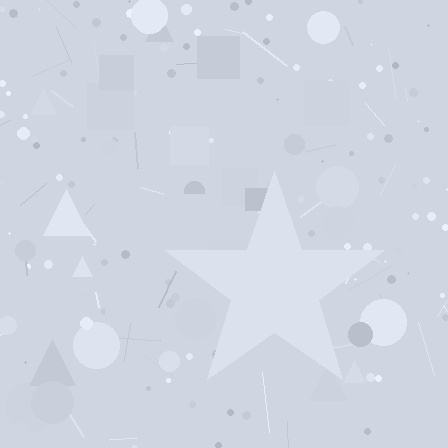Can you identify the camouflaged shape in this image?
The camouflaged shape is a star.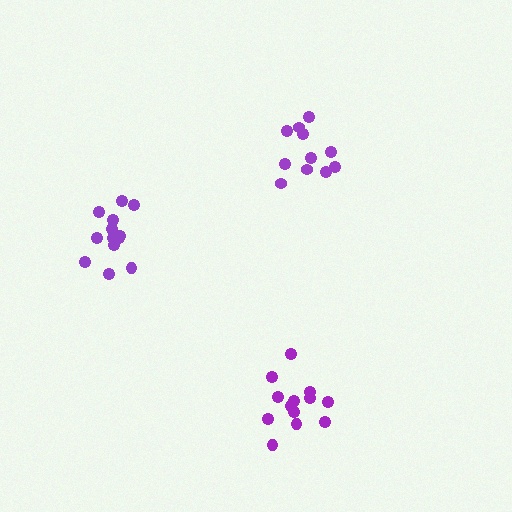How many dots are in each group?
Group 1: 11 dots, Group 2: 13 dots, Group 3: 13 dots (37 total).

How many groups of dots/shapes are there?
There are 3 groups.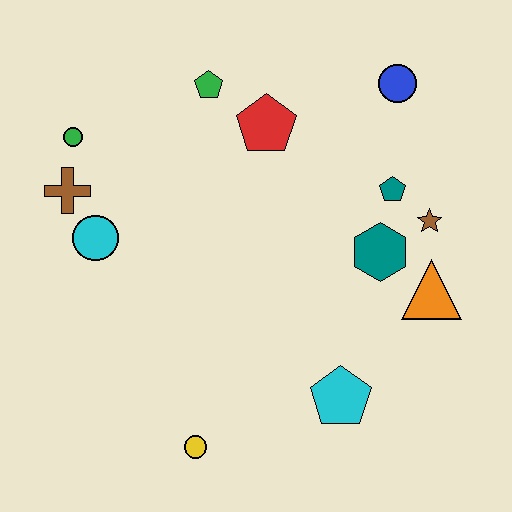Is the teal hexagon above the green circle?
No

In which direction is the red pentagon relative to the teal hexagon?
The red pentagon is above the teal hexagon.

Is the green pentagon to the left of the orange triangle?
Yes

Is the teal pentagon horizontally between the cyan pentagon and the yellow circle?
No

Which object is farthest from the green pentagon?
The yellow circle is farthest from the green pentagon.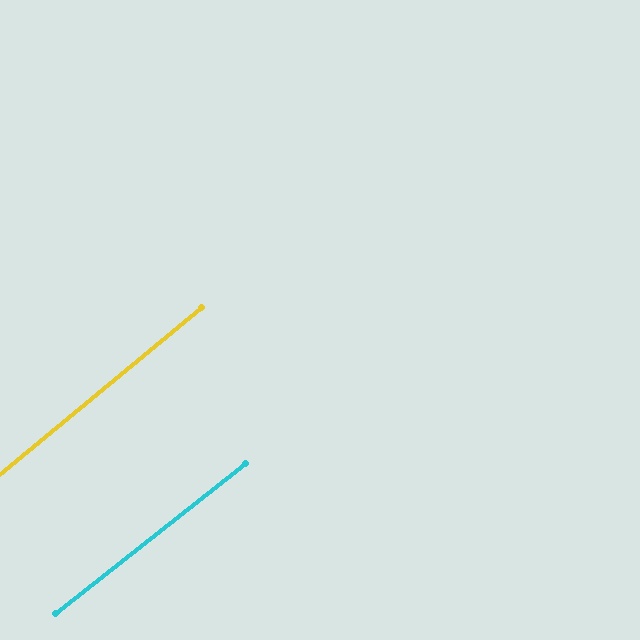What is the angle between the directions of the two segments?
Approximately 1 degree.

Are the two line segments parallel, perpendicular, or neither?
Parallel — their directions differ by only 1.1°.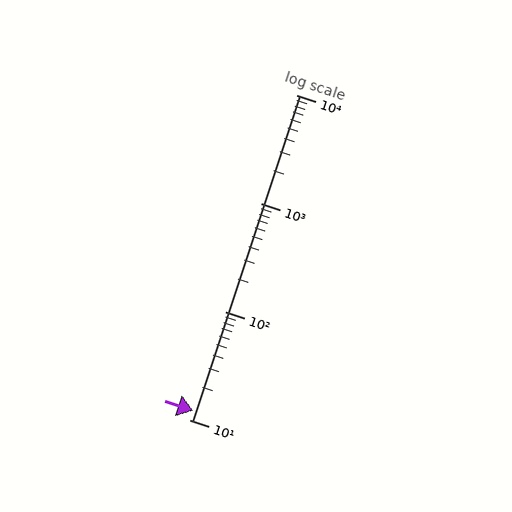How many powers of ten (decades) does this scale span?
The scale spans 3 decades, from 10 to 10000.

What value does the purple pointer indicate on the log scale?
The pointer indicates approximately 12.